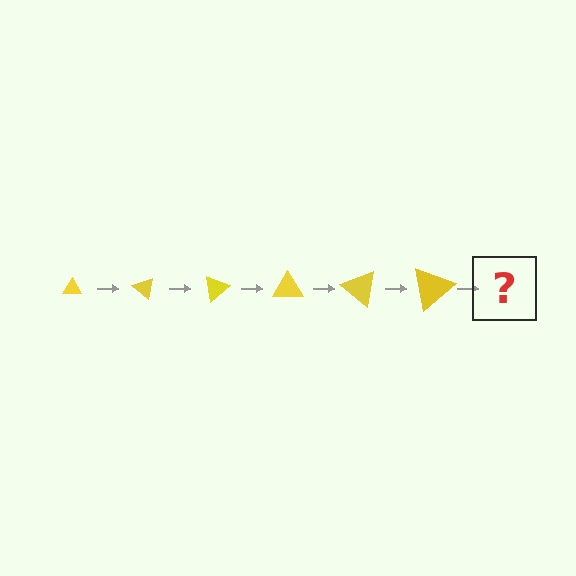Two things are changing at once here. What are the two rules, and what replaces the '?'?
The two rules are that the triangle grows larger each step and it rotates 40 degrees each step. The '?' should be a triangle, larger than the previous one and rotated 240 degrees from the start.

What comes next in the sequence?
The next element should be a triangle, larger than the previous one and rotated 240 degrees from the start.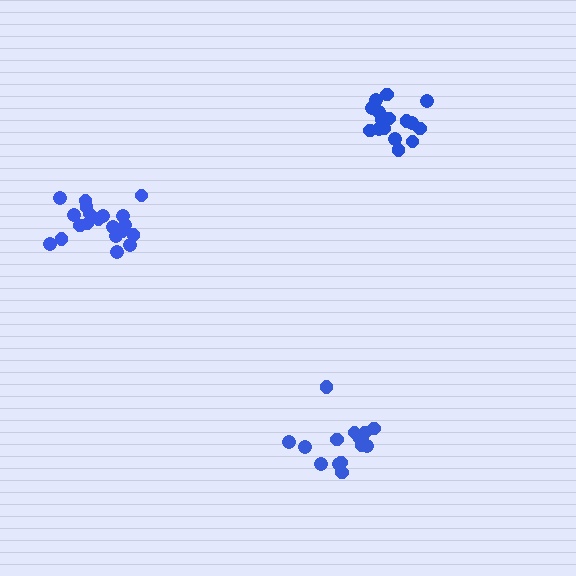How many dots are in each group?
Group 1: 15 dots, Group 2: 16 dots, Group 3: 20 dots (51 total).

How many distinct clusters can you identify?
There are 3 distinct clusters.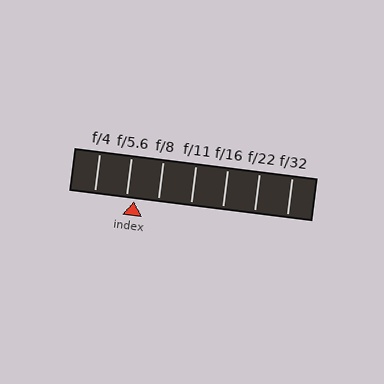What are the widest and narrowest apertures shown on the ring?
The widest aperture shown is f/4 and the narrowest is f/32.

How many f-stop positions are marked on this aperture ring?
There are 7 f-stop positions marked.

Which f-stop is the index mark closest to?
The index mark is closest to f/5.6.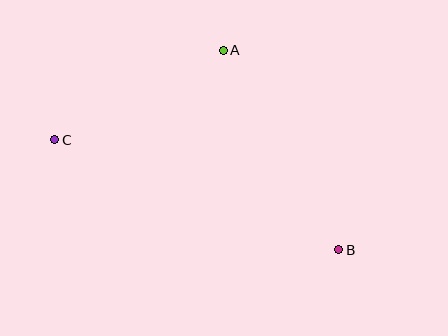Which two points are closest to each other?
Points A and C are closest to each other.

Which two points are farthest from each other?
Points B and C are farthest from each other.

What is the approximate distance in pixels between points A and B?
The distance between A and B is approximately 230 pixels.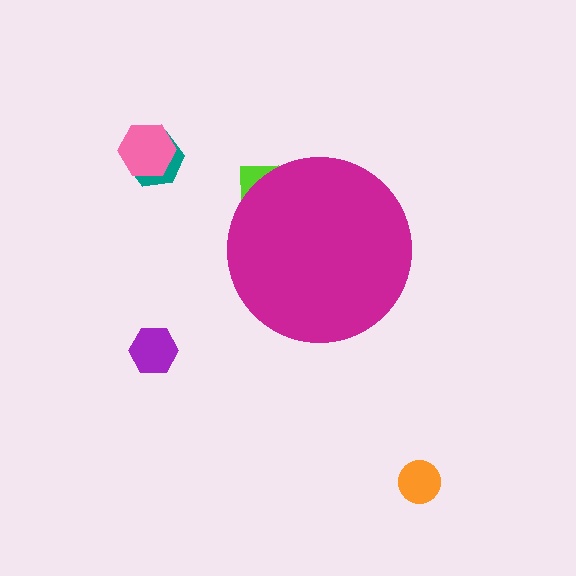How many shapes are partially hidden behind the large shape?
1 shape is partially hidden.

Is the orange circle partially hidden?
No, the orange circle is fully visible.